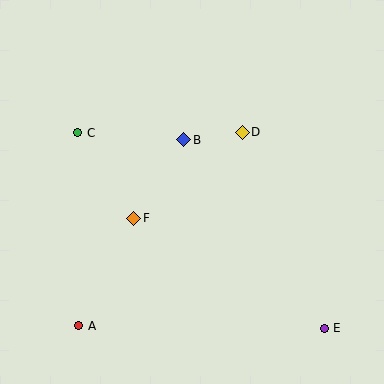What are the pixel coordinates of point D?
Point D is at (242, 132).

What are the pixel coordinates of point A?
Point A is at (79, 326).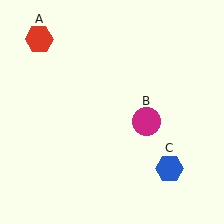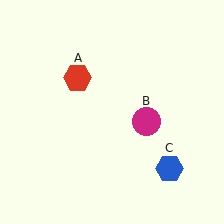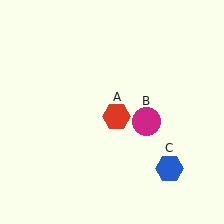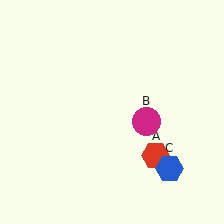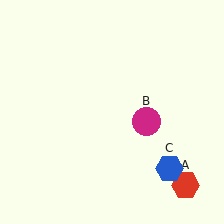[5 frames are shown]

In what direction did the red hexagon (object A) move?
The red hexagon (object A) moved down and to the right.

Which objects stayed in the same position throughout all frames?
Magenta circle (object B) and blue hexagon (object C) remained stationary.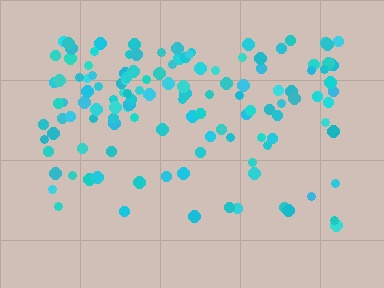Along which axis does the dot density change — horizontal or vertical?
Vertical.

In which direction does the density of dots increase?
From bottom to top, with the top side densest.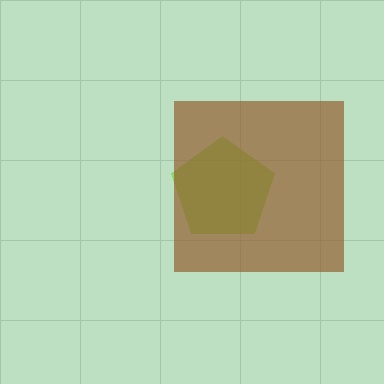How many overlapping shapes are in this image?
There are 2 overlapping shapes in the image.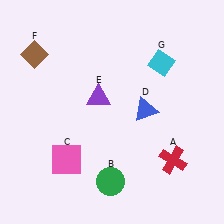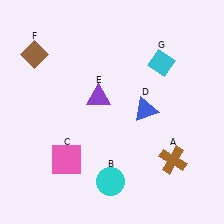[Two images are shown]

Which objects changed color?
A changed from red to brown. B changed from green to cyan.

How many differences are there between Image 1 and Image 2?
There are 2 differences between the two images.